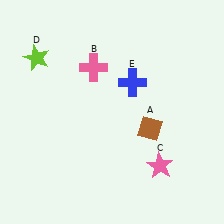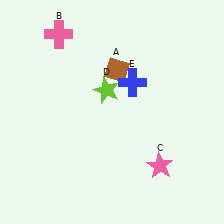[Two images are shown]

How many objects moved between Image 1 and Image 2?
3 objects moved between the two images.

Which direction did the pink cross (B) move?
The pink cross (B) moved left.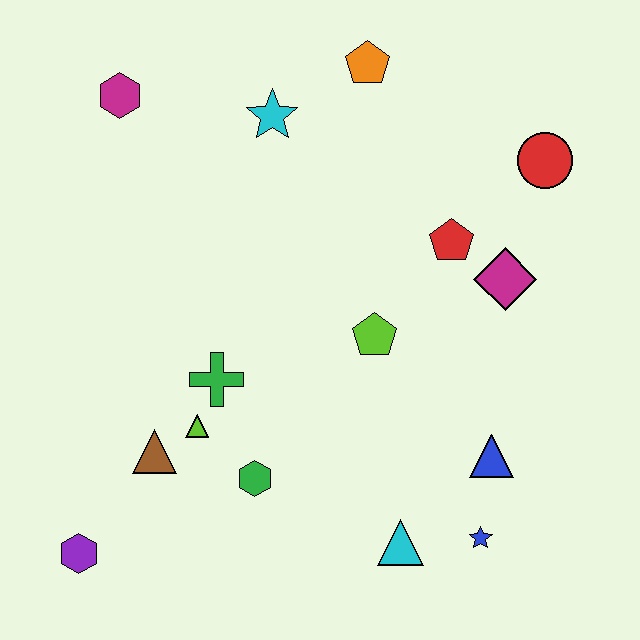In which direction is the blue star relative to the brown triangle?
The blue star is to the right of the brown triangle.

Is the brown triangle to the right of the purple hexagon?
Yes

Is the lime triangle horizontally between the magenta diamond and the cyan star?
No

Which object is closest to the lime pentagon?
The red pentagon is closest to the lime pentagon.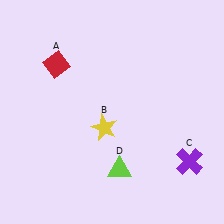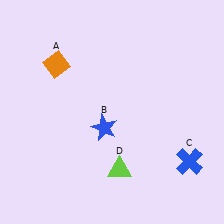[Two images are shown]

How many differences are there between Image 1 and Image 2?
There are 3 differences between the two images.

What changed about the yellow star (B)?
In Image 1, B is yellow. In Image 2, it changed to blue.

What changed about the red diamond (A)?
In Image 1, A is red. In Image 2, it changed to orange.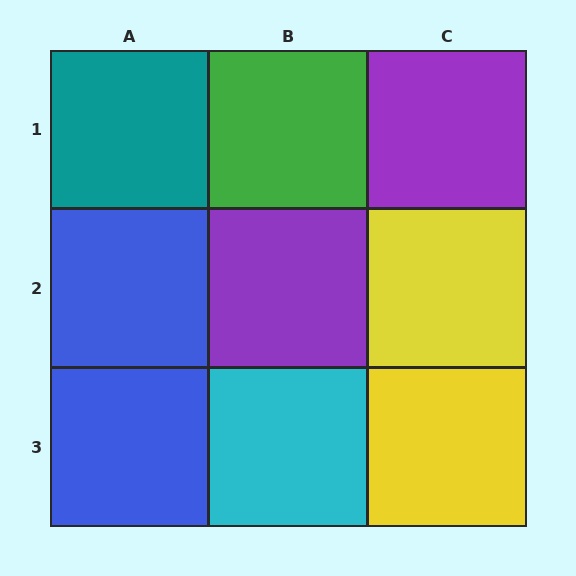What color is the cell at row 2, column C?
Yellow.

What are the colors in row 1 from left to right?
Teal, green, purple.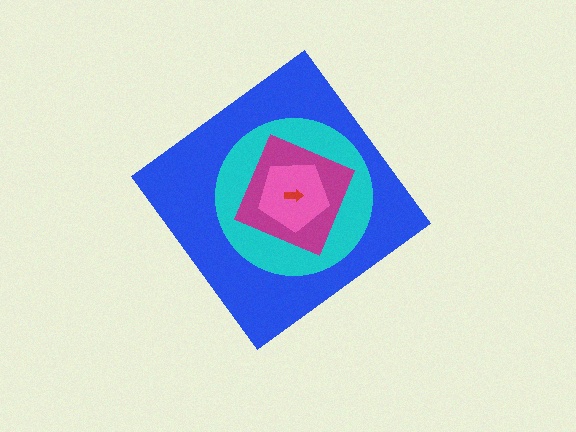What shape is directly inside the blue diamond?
The cyan circle.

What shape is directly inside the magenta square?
The pink pentagon.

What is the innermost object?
The red arrow.